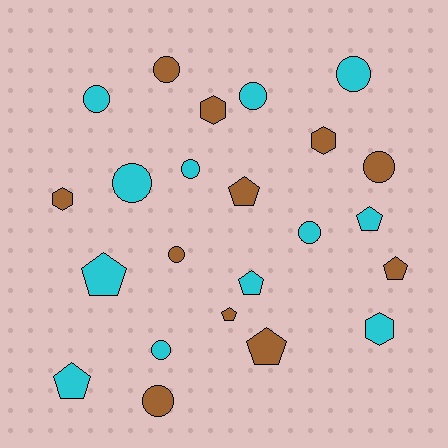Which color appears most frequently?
Cyan, with 12 objects.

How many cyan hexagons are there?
There is 1 cyan hexagon.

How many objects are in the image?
There are 23 objects.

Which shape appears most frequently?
Circle, with 11 objects.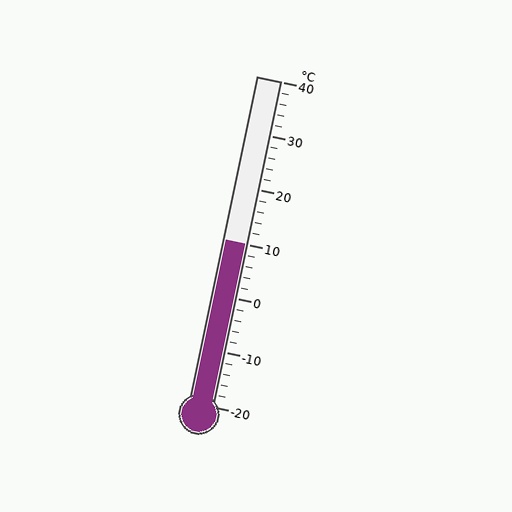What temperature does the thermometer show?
The thermometer shows approximately 10°C.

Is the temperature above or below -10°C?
The temperature is above -10°C.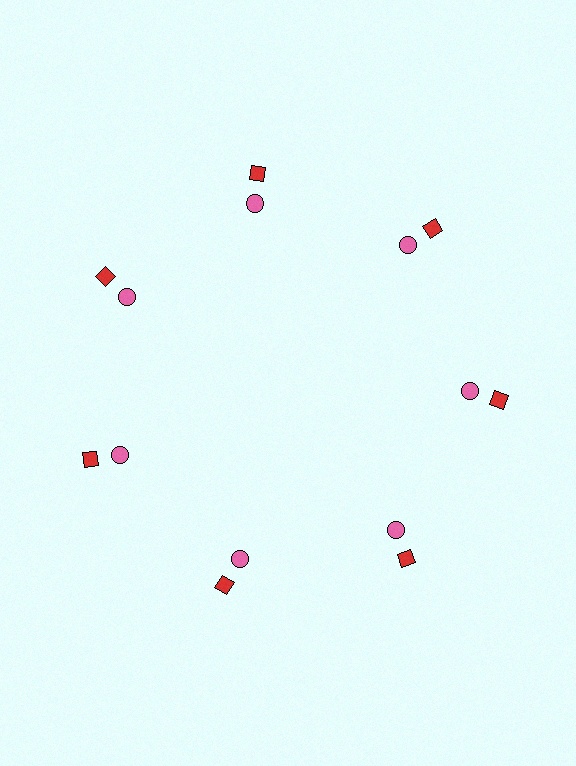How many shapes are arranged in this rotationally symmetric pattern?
There are 14 shapes, arranged in 7 groups of 2.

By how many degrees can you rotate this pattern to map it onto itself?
The pattern maps onto itself every 51 degrees of rotation.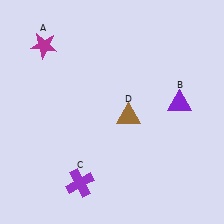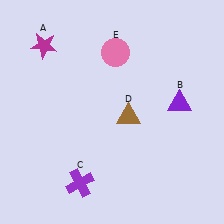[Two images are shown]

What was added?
A pink circle (E) was added in Image 2.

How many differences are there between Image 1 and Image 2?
There is 1 difference between the two images.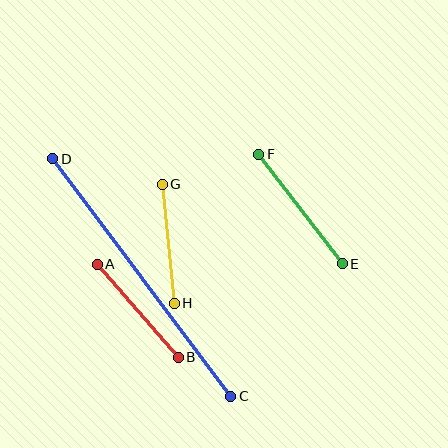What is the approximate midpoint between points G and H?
The midpoint is at approximately (168, 244) pixels.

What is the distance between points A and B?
The distance is approximately 123 pixels.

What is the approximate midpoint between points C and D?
The midpoint is at approximately (142, 278) pixels.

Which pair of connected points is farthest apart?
Points C and D are farthest apart.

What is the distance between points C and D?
The distance is approximately 297 pixels.